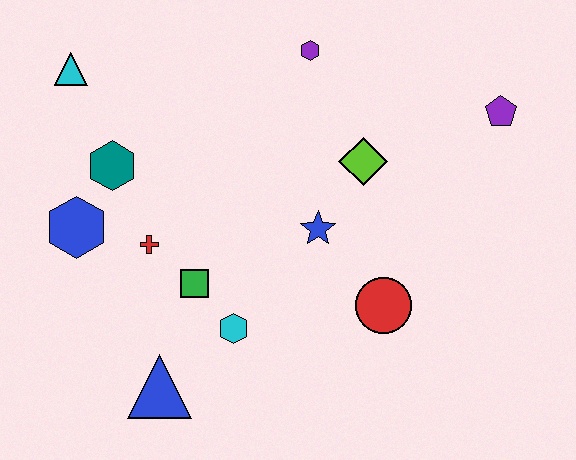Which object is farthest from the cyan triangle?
The purple pentagon is farthest from the cyan triangle.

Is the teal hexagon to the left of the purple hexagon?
Yes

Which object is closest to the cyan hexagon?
The green square is closest to the cyan hexagon.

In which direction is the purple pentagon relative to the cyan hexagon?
The purple pentagon is to the right of the cyan hexagon.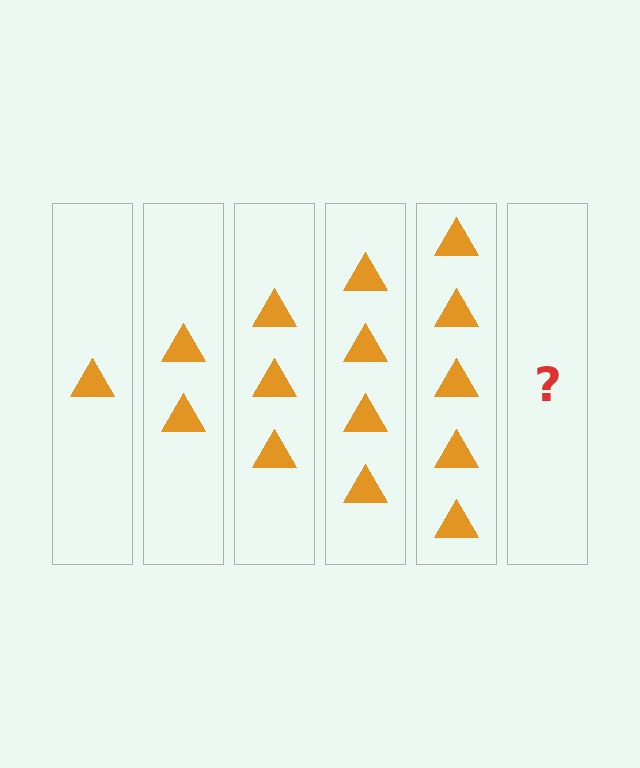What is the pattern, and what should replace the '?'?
The pattern is that each step adds one more triangle. The '?' should be 6 triangles.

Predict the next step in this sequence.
The next step is 6 triangles.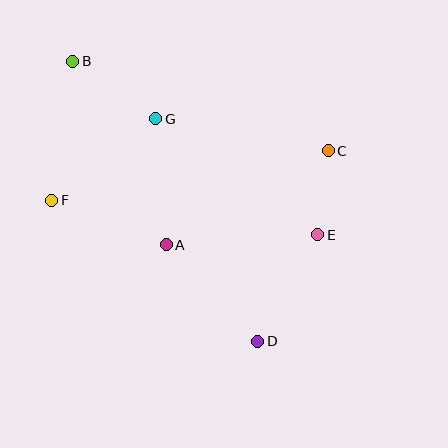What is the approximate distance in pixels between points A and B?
The distance between A and B is approximately 206 pixels.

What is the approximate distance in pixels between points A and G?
The distance between A and G is approximately 126 pixels.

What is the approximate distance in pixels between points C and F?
The distance between C and F is approximately 281 pixels.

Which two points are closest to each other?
Points C and E are closest to each other.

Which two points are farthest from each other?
Points B and D are farthest from each other.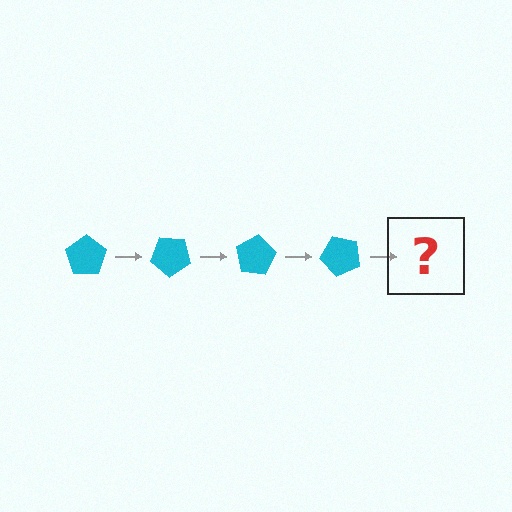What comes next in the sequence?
The next element should be a cyan pentagon rotated 160 degrees.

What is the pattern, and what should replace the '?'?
The pattern is that the pentagon rotates 40 degrees each step. The '?' should be a cyan pentagon rotated 160 degrees.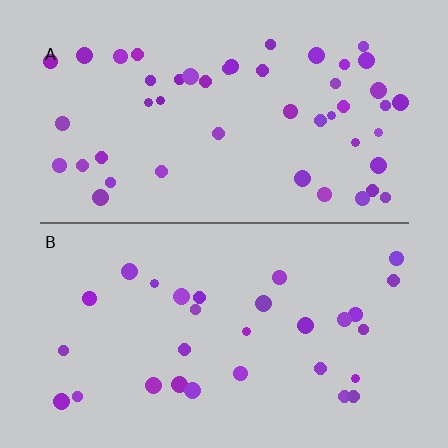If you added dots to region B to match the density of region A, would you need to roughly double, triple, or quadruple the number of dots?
Approximately double.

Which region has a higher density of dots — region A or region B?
A (the top).